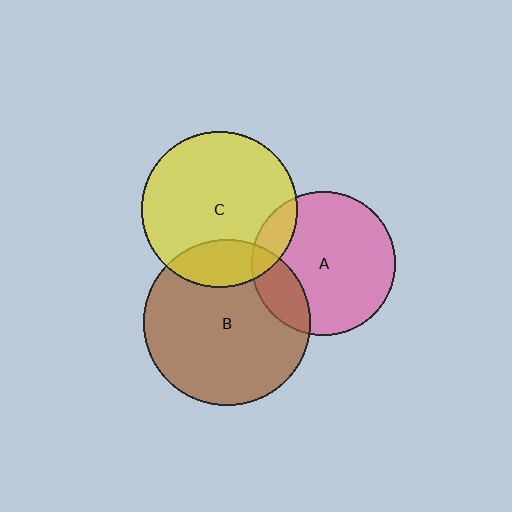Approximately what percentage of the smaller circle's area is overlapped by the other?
Approximately 20%.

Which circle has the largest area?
Circle B (brown).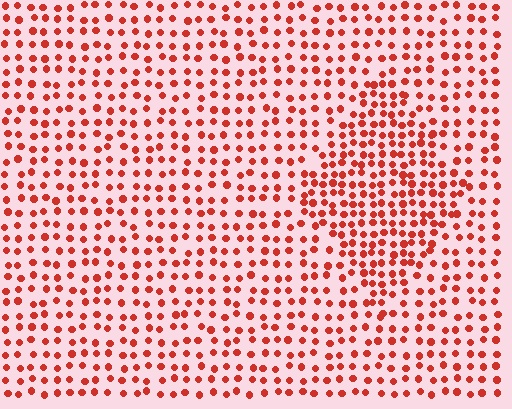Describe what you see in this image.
The image contains small red elements arranged at two different densities. A diamond-shaped region is visible where the elements are more densely packed than the surrounding area.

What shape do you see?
I see a diamond.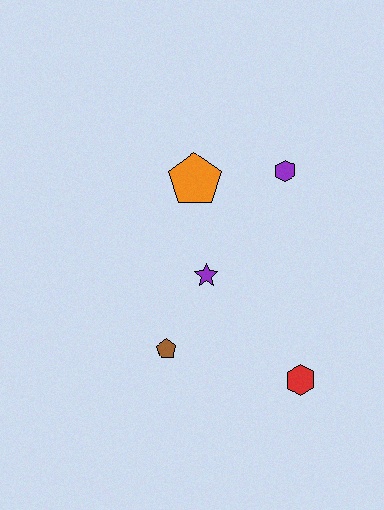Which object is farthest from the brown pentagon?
The purple hexagon is farthest from the brown pentagon.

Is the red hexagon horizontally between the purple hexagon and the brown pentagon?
No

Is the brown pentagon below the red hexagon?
No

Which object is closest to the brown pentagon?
The purple star is closest to the brown pentagon.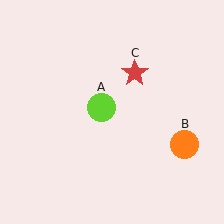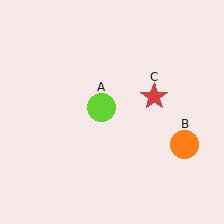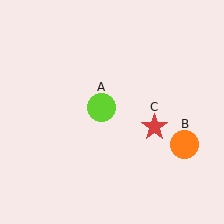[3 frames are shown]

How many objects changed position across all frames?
1 object changed position: red star (object C).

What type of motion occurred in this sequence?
The red star (object C) rotated clockwise around the center of the scene.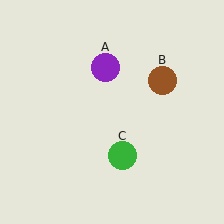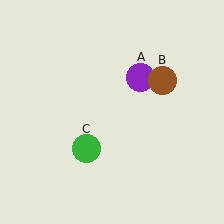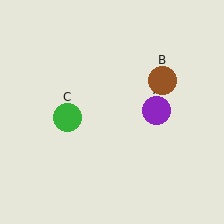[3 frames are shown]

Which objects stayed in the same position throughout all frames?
Brown circle (object B) remained stationary.